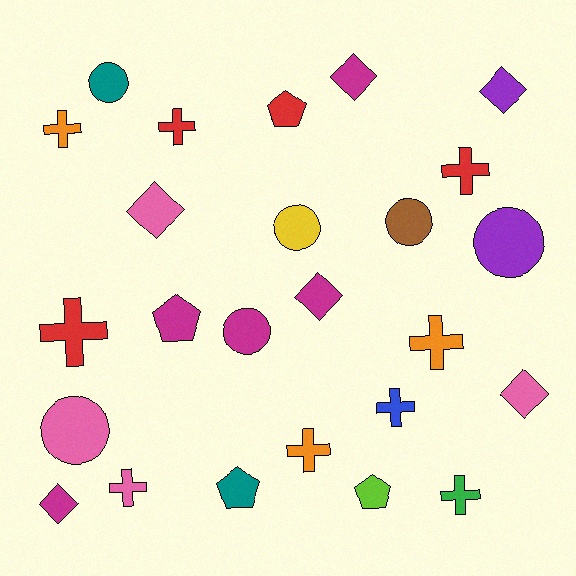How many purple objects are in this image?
There are 2 purple objects.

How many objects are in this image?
There are 25 objects.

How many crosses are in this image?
There are 9 crosses.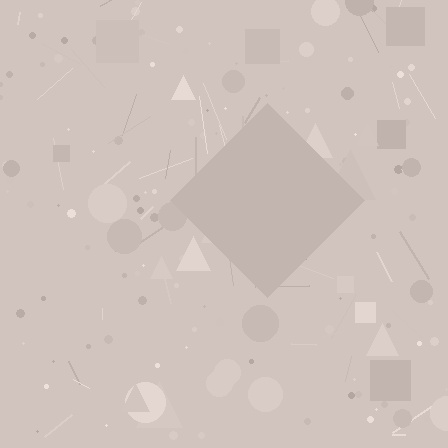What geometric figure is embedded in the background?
A diamond is embedded in the background.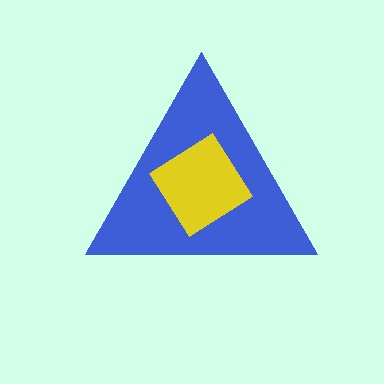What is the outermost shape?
The blue triangle.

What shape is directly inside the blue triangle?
The yellow diamond.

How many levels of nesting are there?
2.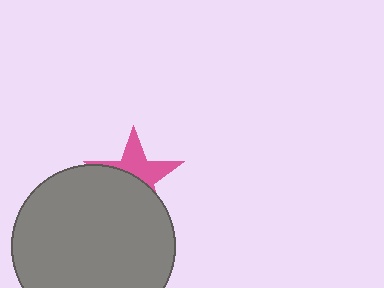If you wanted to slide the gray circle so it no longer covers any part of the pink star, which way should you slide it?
Slide it down — that is the most direct way to separate the two shapes.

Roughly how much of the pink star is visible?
A small part of it is visible (roughly 45%).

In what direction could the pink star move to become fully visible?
The pink star could move up. That would shift it out from behind the gray circle entirely.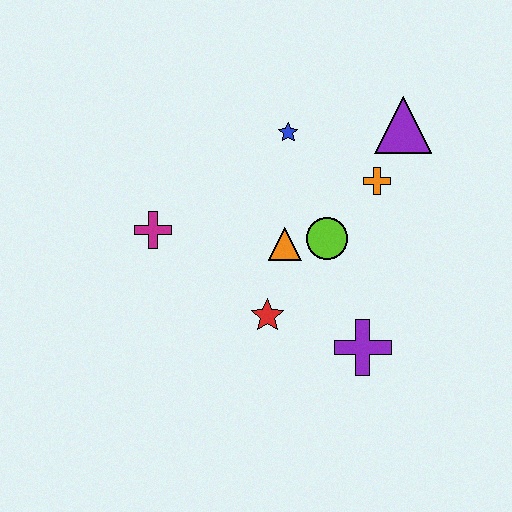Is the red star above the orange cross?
No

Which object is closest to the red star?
The orange triangle is closest to the red star.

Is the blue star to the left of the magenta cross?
No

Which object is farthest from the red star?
The purple triangle is farthest from the red star.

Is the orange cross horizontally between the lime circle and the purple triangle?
Yes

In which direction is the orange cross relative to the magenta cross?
The orange cross is to the right of the magenta cross.